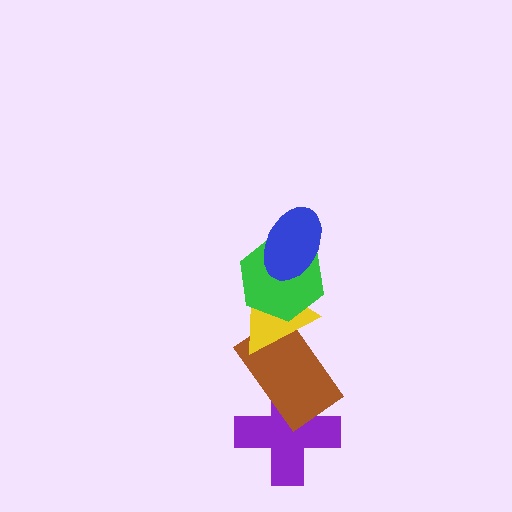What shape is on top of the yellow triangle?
The green hexagon is on top of the yellow triangle.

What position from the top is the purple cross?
The purple cross is 5th from the top.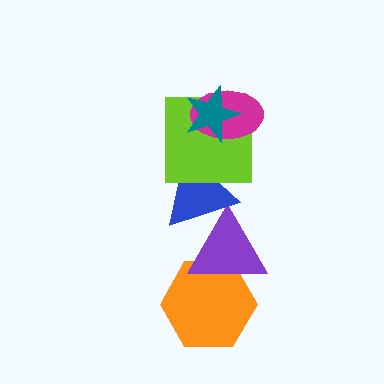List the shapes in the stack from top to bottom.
From top to bottom: the teal star, the magenta ellipse, the lime square, the blue triangle, the purple triangle, the orange hexagon.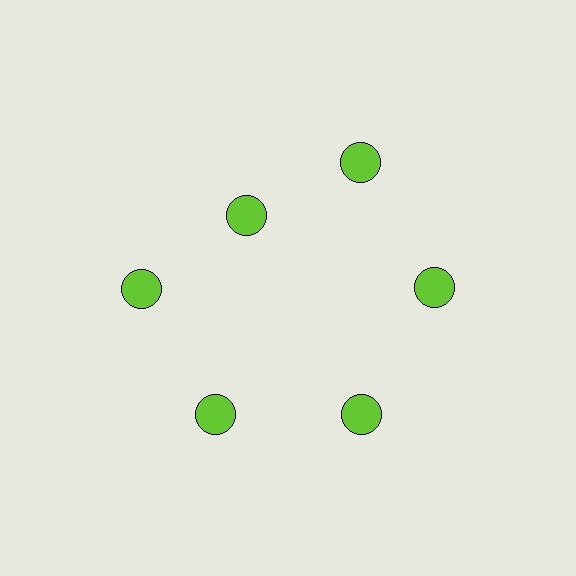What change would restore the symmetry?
The symmetry would be restored by moving it outward, back onto the ring so that all 6 circles sit at equal angles and equal distance from the center.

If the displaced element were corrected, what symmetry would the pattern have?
It would have 6-fold rotational symmetry — the pattern would map onto itself every 60 degrees.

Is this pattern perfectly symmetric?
No. The 6 lime circles are arranged in a ring, but one element near the 11 o'clock position is pulled inward toward the center, breaking the 6-fold rotational symmetry.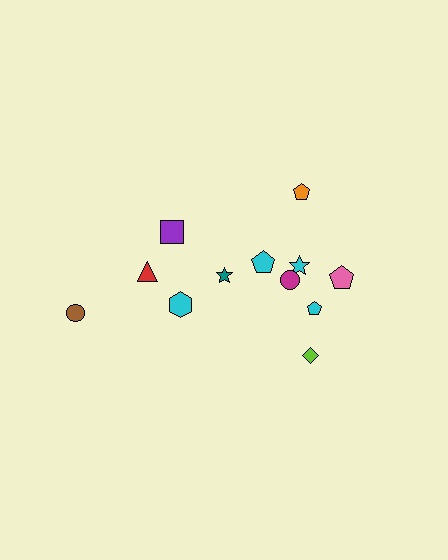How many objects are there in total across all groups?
There are 12 objects.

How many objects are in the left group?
There are 4 objects.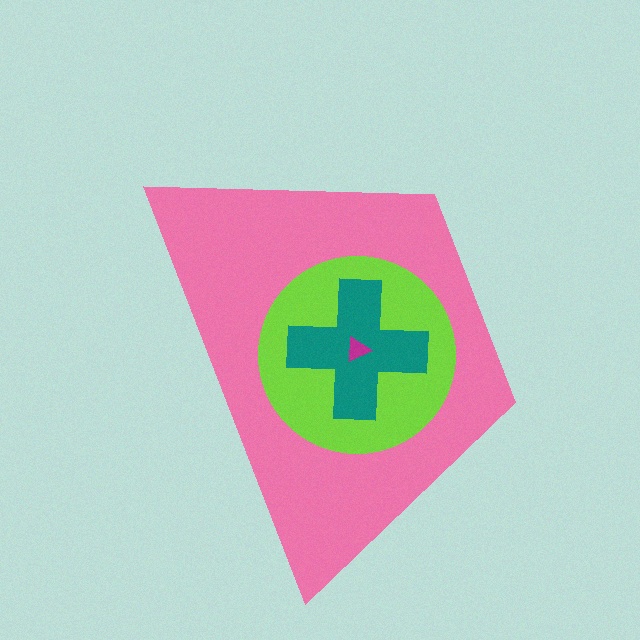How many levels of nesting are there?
4.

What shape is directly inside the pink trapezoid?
The lime circle.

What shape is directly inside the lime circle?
The teal cross.